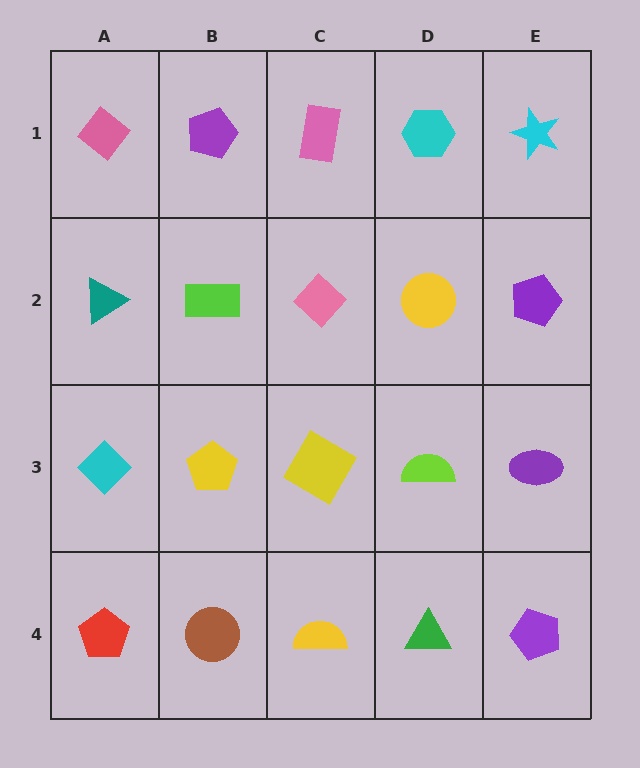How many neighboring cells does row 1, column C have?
3.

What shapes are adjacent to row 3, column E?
A purple pentagon (row 2, column E), a purple pentagon (row 4, column E), a lime semicircle (row 3, column D).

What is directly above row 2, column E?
A cyan star.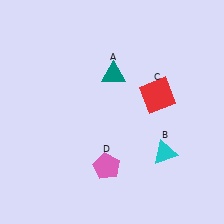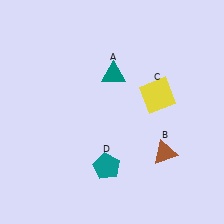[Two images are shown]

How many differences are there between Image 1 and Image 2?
There are 3 differences between the two images.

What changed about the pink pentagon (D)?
In Image 1, D is pink. In Image 2, it changed to teal.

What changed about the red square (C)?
In Image 1, C is red. In Image 2, it changed to yellow.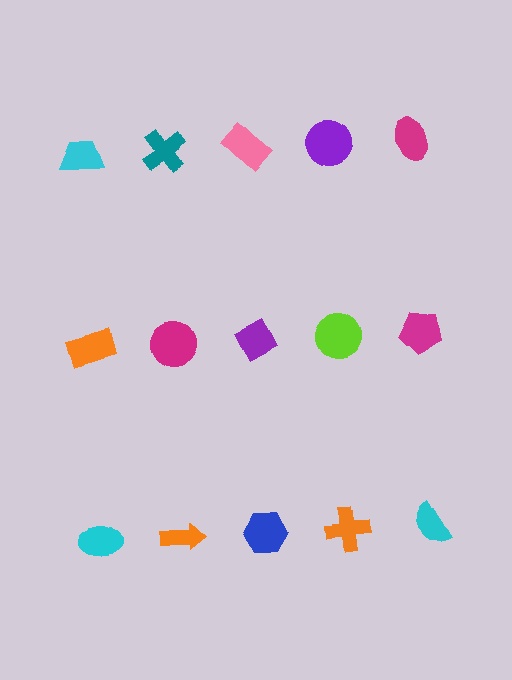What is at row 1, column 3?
A pink rectangle.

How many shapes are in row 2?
5 shapes.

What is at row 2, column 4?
A lime circle.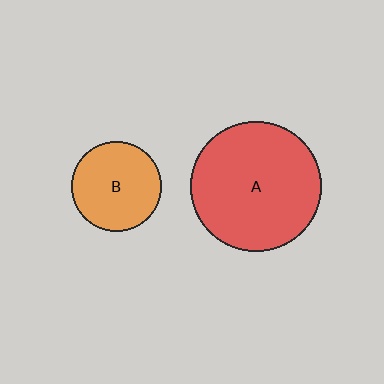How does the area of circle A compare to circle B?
Approximately 2.1 times.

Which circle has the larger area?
Circle A (red).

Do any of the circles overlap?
No, none of the circles overlap.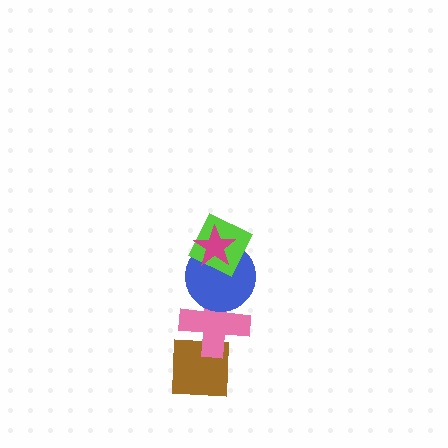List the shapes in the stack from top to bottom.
From top to bottom: the magenta star, the lime diamond, the blue circle, the pink cross, the brown square.